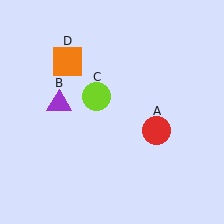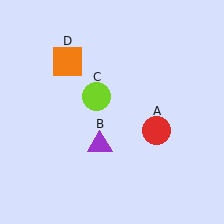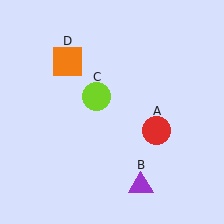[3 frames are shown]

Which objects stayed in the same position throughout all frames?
Red circle (object A) and lime circle (object C) and orange square (object D) remained stationary.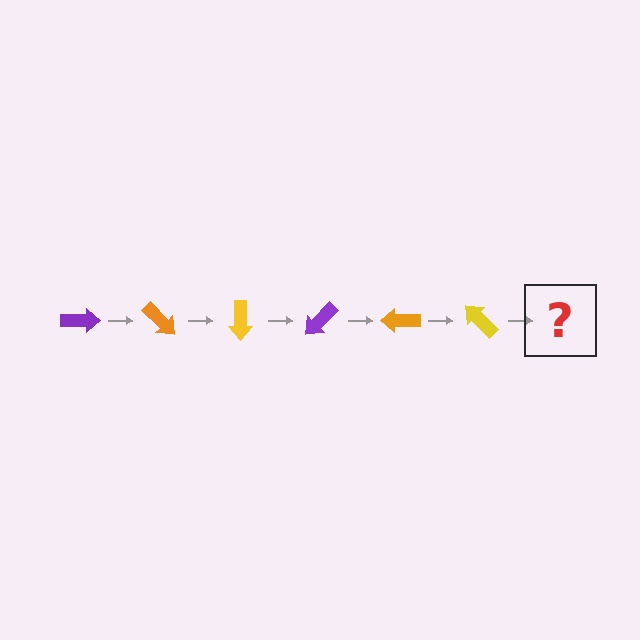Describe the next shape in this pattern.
It should be a purple arrow, rotated 270 degrees from the start.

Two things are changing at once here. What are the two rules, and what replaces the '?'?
The two rules are that it rotates 45 degrees each step and the color cycles through purple, orange, and yellow. The '?' should be a purple arrow, rotated 270 degrees from the start.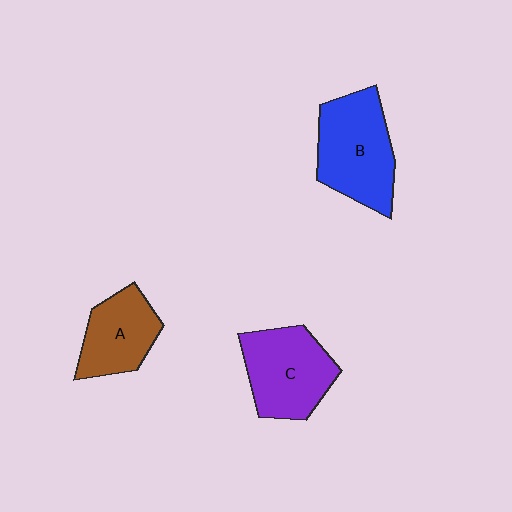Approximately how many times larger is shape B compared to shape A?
Approximately 1.4 times.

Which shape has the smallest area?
Shape A (brown).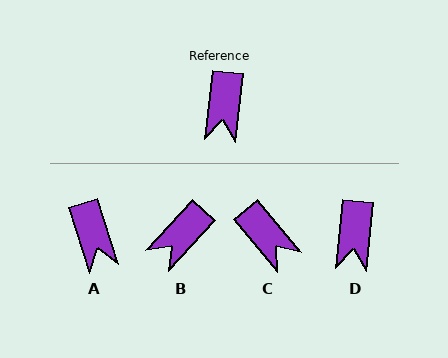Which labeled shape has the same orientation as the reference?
D.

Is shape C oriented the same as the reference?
No, it is off by about 46 degrees.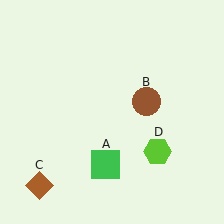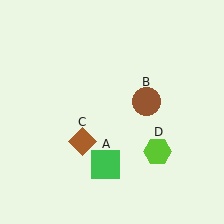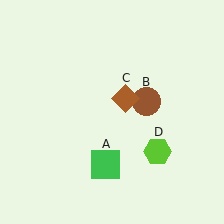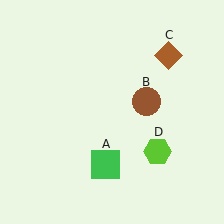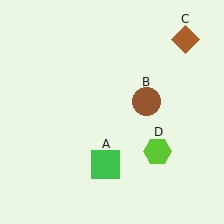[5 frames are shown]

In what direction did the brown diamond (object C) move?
The brown diamond (object C) moved up and to the right.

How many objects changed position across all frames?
1 object changed position: brown diamond (object C).